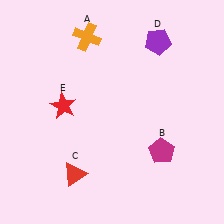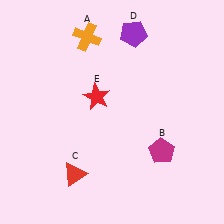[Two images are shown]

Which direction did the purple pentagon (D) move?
The purple pentagon (D) moved left.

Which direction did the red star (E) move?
The red star (E) moved right.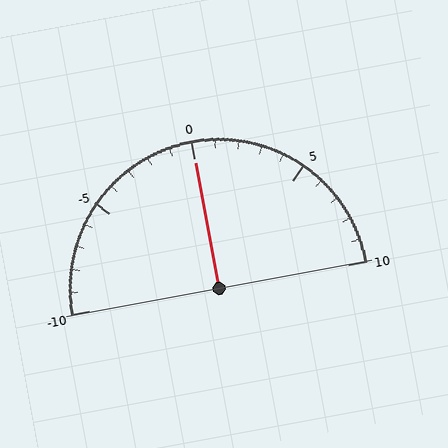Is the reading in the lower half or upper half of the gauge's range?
The reading is in the upper half of the range (-10 to 10).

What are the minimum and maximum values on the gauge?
The gauge ranges from -10 to 10.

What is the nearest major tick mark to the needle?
The nearest major tick mark is 0.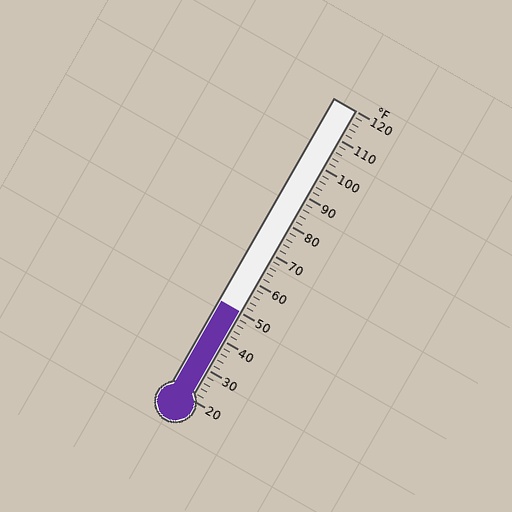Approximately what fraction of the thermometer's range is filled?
The thermometer is filled to approximately 30% of its range.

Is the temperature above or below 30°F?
The temperature is above 30°F.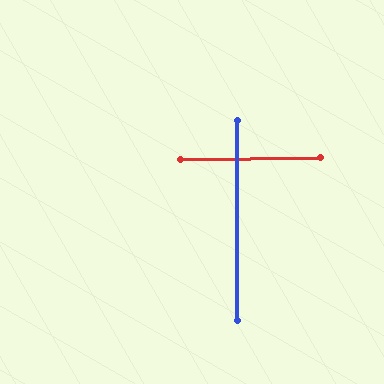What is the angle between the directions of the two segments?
Approximately 89 degrees.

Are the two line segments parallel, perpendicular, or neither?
Perpendicular — they meet at approximately 89°.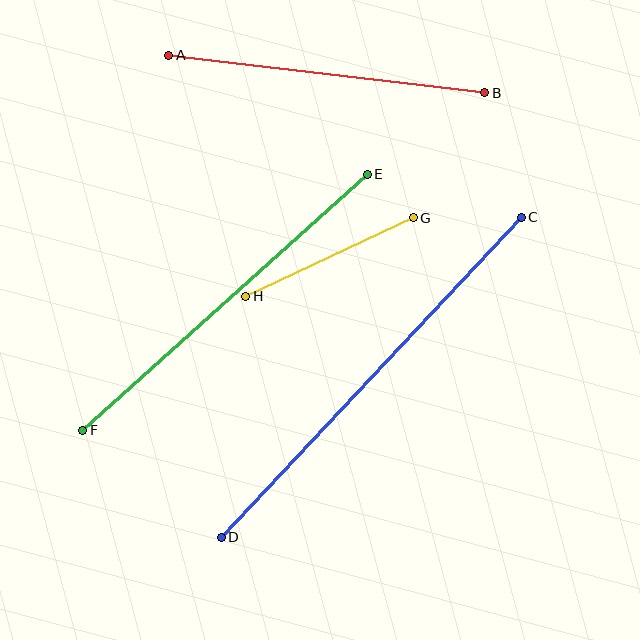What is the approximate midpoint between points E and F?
The midpoint is at approximately (225, 302) pixels.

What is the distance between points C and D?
The distance is approximately 439 pixels.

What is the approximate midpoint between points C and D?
The midpoint is at approximately (371, 377) pixels.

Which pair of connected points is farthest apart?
Points C and D are farthest apart.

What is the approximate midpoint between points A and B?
The midpoint is at approximately (327, 74) pixels.